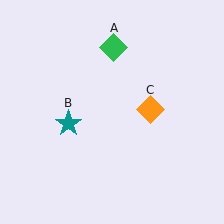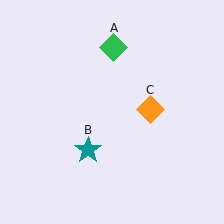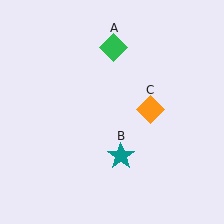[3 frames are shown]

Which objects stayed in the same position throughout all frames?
Green diamond (object A) and orange diamond (object C) remained stationary.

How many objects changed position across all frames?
1 object changed position: teal star (object B).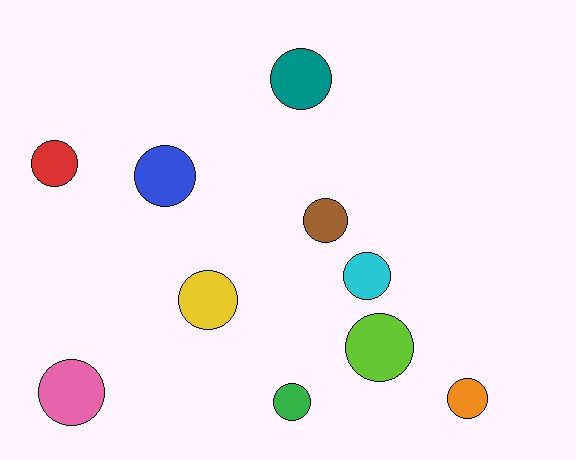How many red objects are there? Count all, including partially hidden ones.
There is 1 red object.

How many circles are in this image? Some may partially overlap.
There are 10 circles.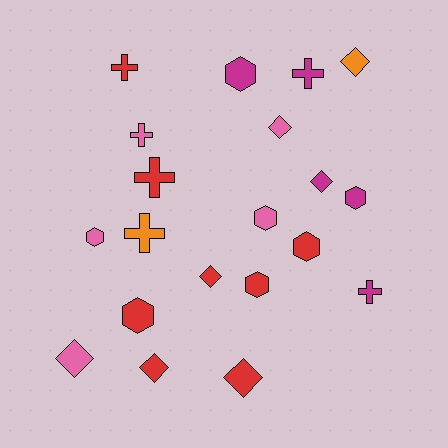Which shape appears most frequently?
Hexagon, with 7 objects.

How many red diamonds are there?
There are 3 red diamonds.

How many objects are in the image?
There are 20 objects.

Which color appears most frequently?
Red, with 8 objects.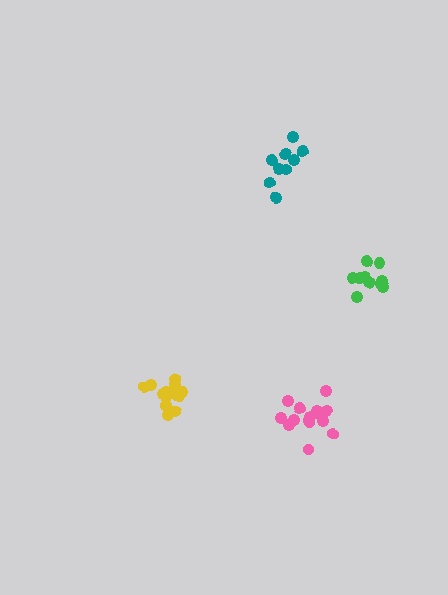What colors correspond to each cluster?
The clusters are colored: yellow, pink, green, teal.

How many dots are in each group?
Group 1: 14 dots, Group 2: 15 dots, Group 3: 10 dots, Group 4: 9 dots (48 total).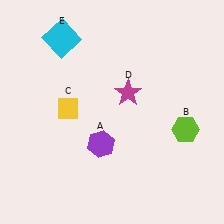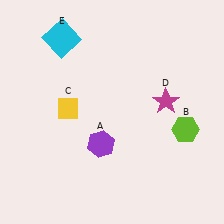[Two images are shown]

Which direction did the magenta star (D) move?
The magenta star (D) moved right.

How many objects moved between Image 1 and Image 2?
1 object moved between the two images.